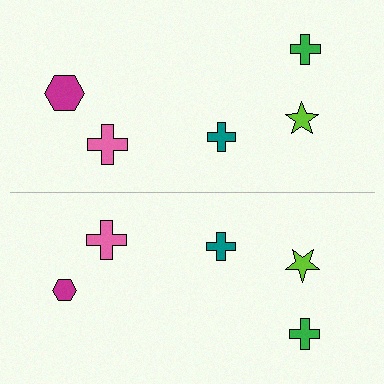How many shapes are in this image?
There are 10 shapes in this image.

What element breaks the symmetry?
The magenta hexagon on the bottom side has a different size than its mirror counterpart.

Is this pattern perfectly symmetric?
No, the pattern is not perfectly symmetric. The magenta hexagon on the bottom side has a different size than its mirror counterpart.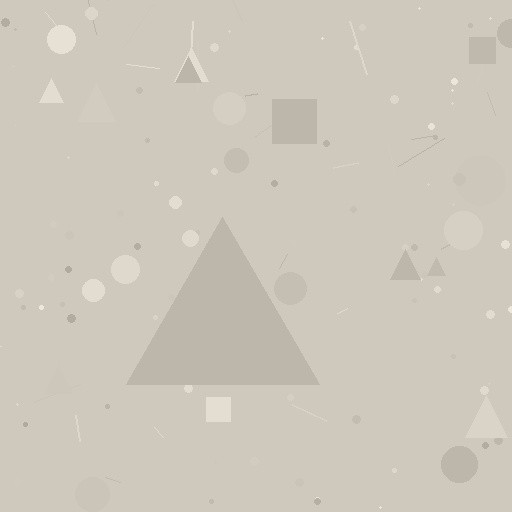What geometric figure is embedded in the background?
A triangle is embedded in the background.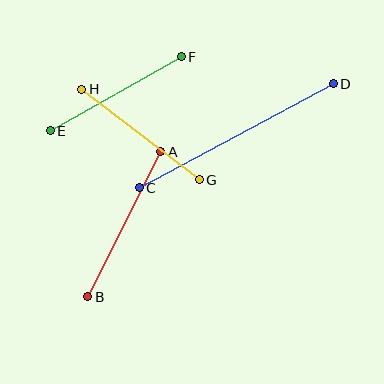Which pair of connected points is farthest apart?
Points C and D are farthest apart.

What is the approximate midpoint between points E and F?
The midpoint is at approximately (116, 94) pixels.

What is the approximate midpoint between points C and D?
The midpoint is at approximately (236, 136) pixels.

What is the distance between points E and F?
The distance is approximately 150 pixels.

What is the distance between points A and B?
The distance is approximately 162 pixels.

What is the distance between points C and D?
The distance is approximately 220 pixels.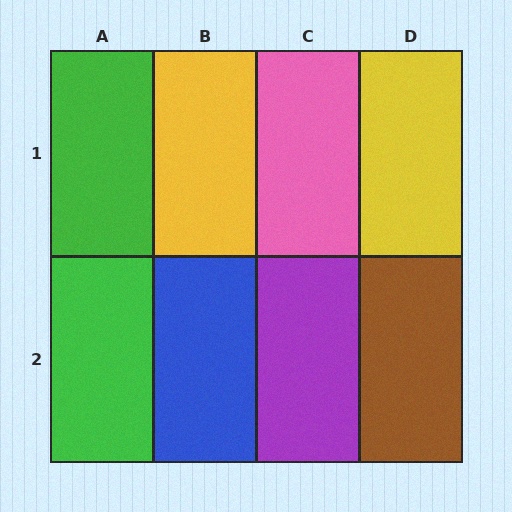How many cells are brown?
1 cell is brown.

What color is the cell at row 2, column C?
Purple.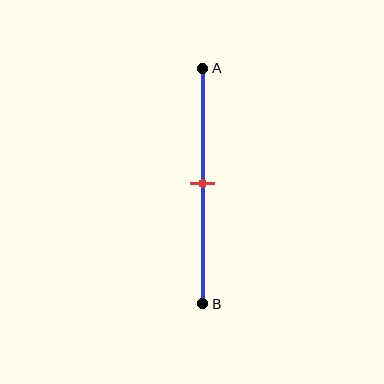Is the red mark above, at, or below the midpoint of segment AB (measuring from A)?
The red mark is approximately at the midpoint of segment AB.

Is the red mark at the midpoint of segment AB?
Yes, the mark is approximately at the midpoint.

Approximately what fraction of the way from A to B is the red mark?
The red mark is approximately 50% of the way from A to B.